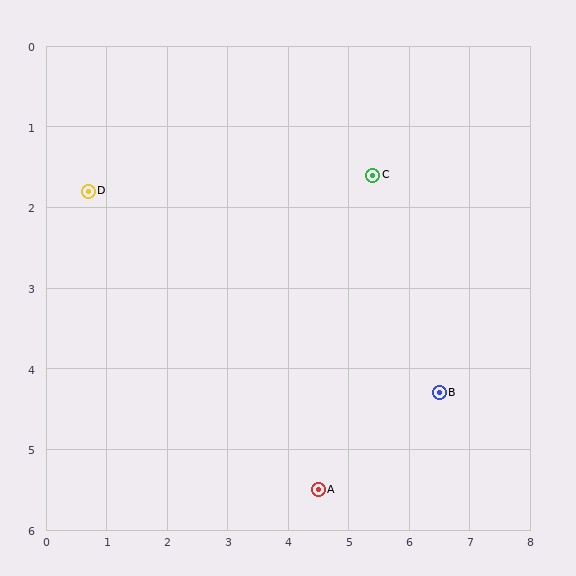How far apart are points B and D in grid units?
Points B and D are about 6.3 grid units apart.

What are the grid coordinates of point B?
Point B is at approximately (6.5, 4.3).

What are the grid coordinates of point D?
Point D is at approximately (0.7, 1.8).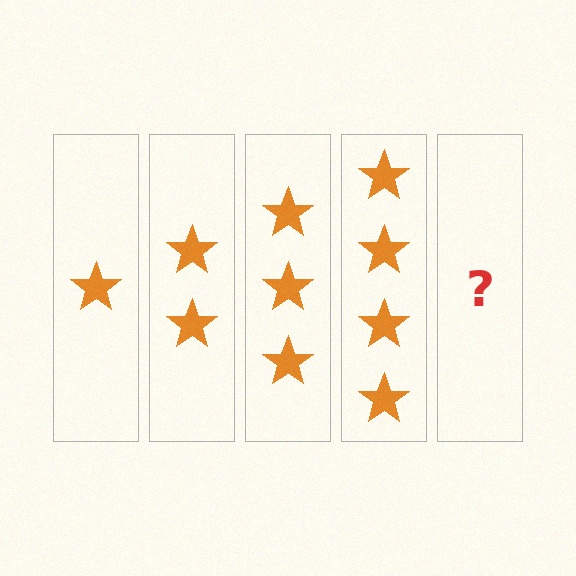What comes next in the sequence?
The next element should be 5 stars.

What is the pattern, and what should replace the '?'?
The pattern is that each step adds one more star. The '?' should be 5 stars.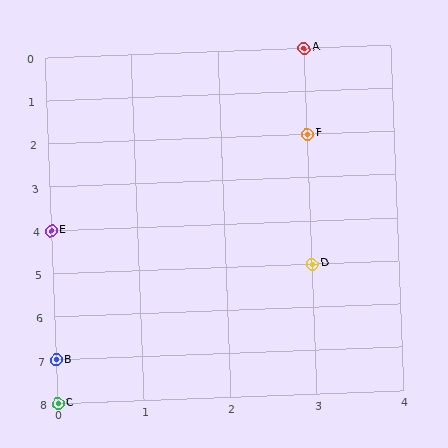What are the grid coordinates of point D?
Point D is at grid coordinates (3, 5).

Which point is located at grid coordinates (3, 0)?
Point A is at (3, 0).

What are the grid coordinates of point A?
Point A is at grid coordinates (3, 0).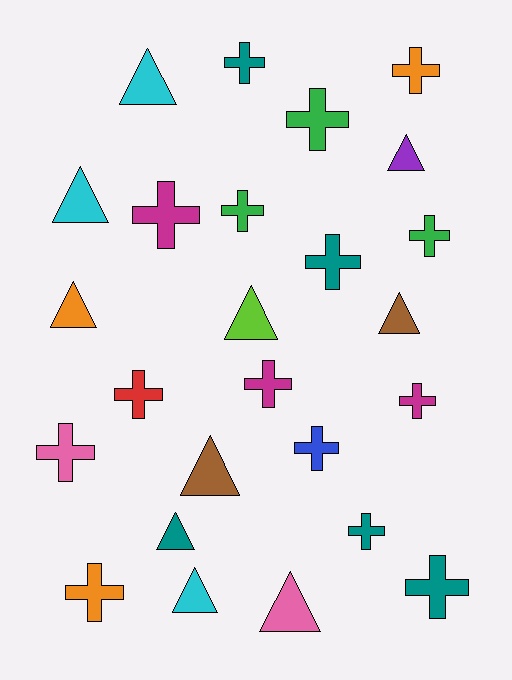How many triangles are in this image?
There are 10 triangles.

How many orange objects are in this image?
There are 3 orange objects.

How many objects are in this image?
There are 25 objects.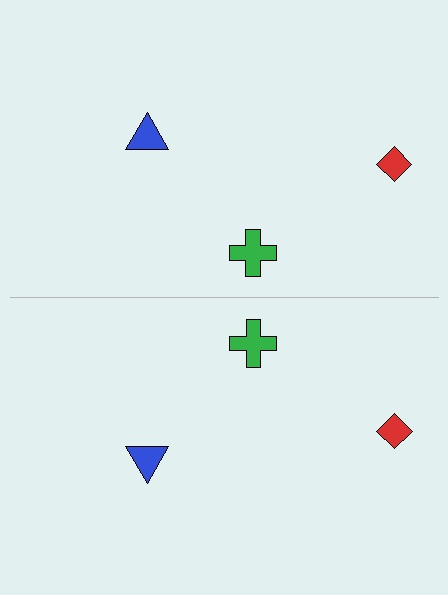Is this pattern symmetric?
Yes, this pattern has bilateral (reflection) symmetry.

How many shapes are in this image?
There are 6 shapes in this image.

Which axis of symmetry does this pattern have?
The pattern has a horizontal axis of symmetry running through the center of the image.